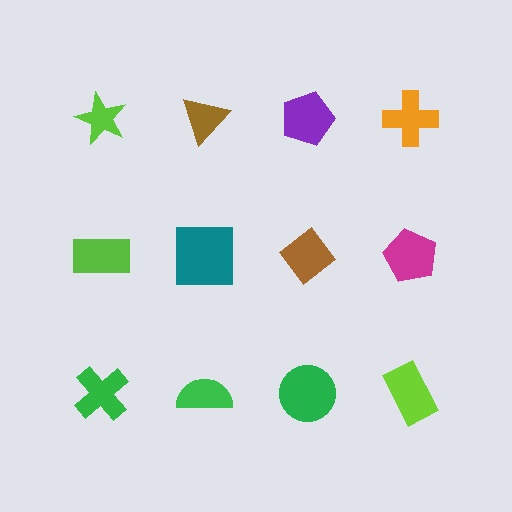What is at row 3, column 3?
A green circle.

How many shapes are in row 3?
4 shapes.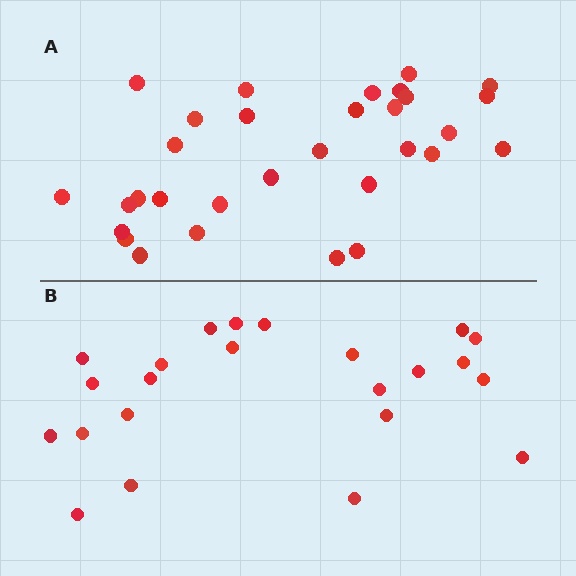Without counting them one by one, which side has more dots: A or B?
Region A (the top region) has more dots.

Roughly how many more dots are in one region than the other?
Region A has roughly 8 or so more dots than region B.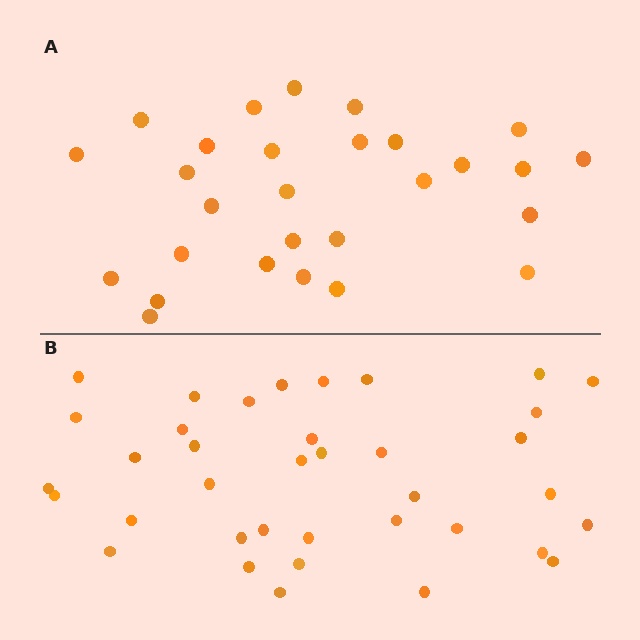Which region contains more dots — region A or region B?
Region B (the bottom region) has more dots.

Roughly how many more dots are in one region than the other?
Region B has roughly 8 or so more dots than region A.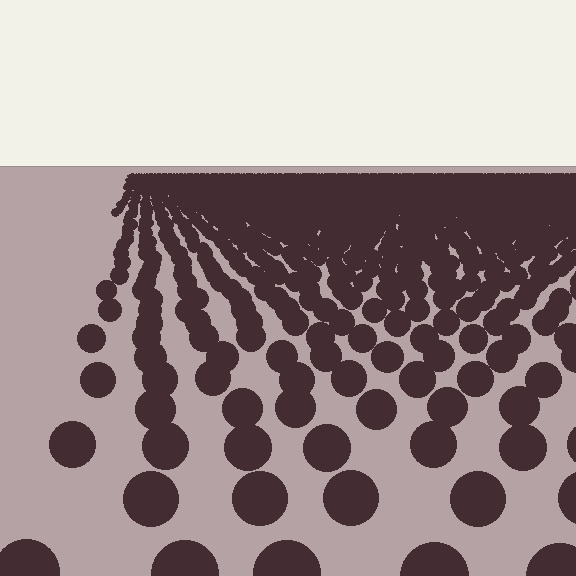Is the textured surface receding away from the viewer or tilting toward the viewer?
The surface is receding away from the viewer. Texture elements get smaller and denser toward the top.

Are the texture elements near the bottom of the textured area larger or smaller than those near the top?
Larger. Near the bottom, elements are closer to the viewer and appear at a bigger on-screen size.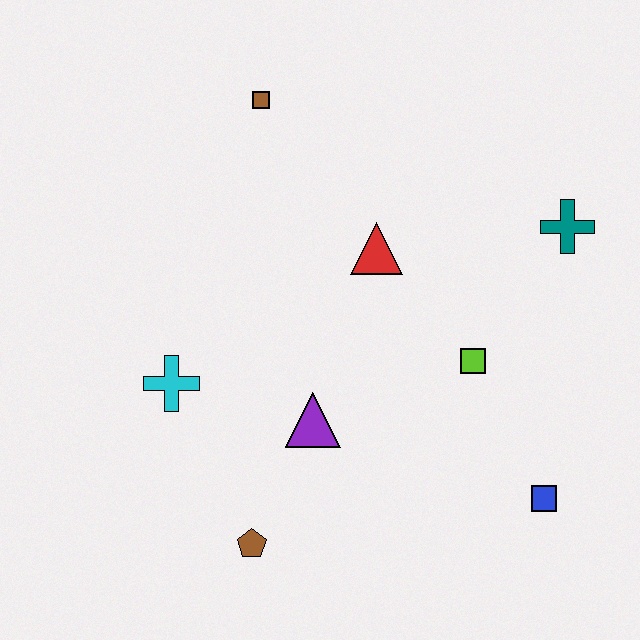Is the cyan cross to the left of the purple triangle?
Yes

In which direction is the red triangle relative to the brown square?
The red triangle is below the brown square.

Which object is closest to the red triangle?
The lime square is closest to the red triangle.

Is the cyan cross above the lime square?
No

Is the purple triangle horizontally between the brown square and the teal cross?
Yes